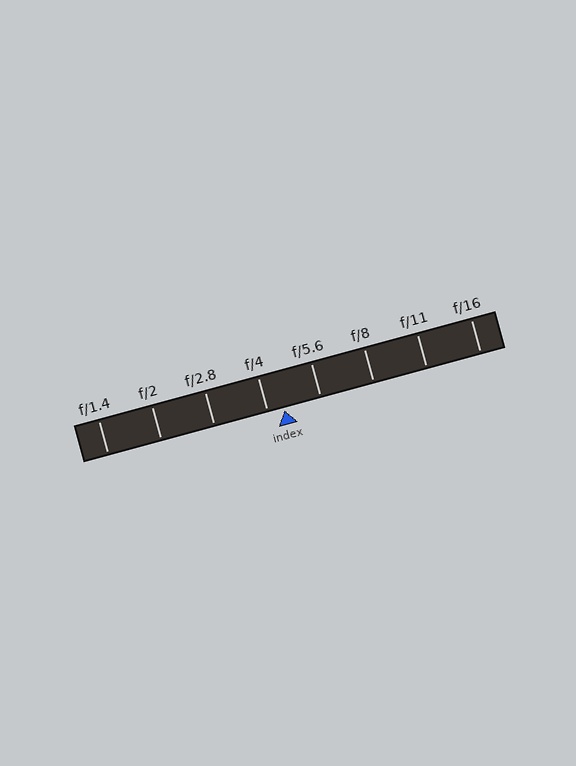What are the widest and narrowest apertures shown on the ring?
The widest aperture shown is f/1.4 and the narrowest is f/16.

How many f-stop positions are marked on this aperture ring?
There are 8 f-stop positions marked.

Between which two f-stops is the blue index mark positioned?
The index mark is between f/4 and f/5.6.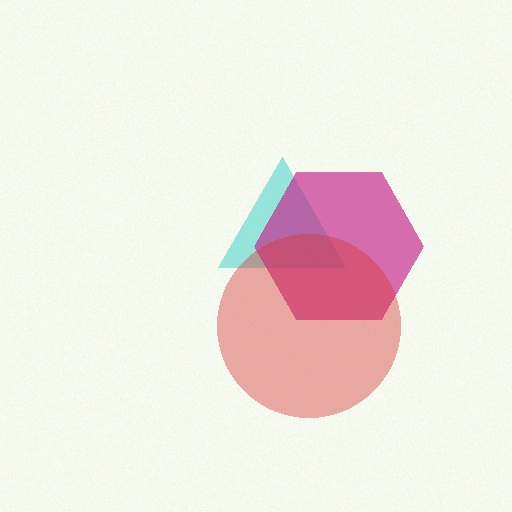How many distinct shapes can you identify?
There are 3 distinct shapes: a cyan triangle, a magenta hexagon, a red circle.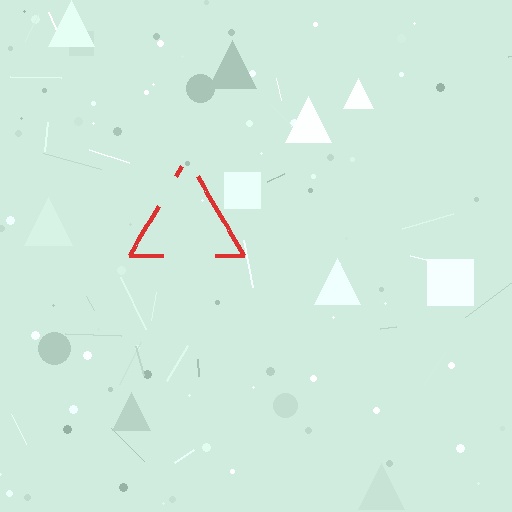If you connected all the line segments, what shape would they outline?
They would outline a triangle.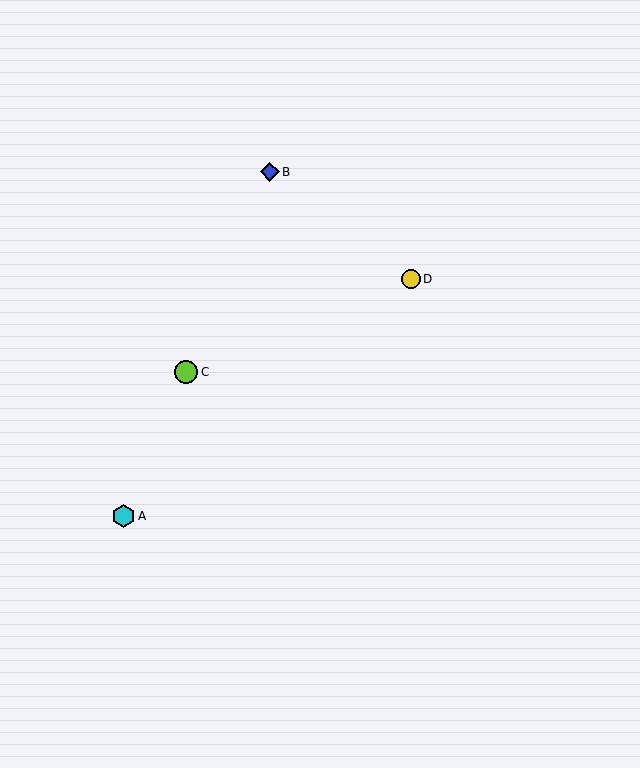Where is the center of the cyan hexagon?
The center of the cyan hexagon is at (123, 516).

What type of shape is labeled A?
Shape A is a cyan hexagon.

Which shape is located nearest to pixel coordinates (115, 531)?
The cyan hexagon (labeled A) at (123, 516) is nearest to that location.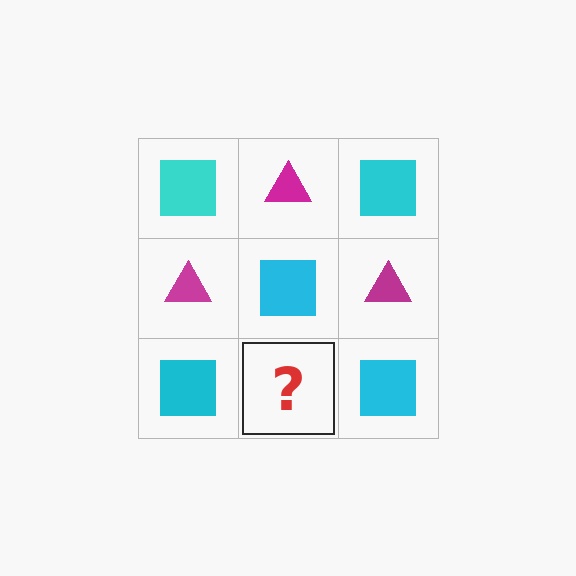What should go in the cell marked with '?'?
The missing cell should contain a magenta triangle.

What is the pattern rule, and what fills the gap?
The rule is that it alternates cyan square and magenta triangle in a checkerboard pattern. The gap should be filled with a magenta triangle.